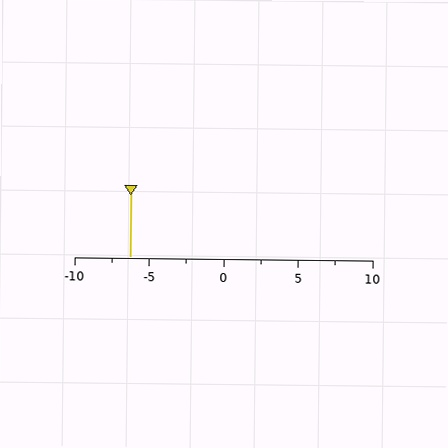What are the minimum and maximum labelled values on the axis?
The axis runs from -10 to 10.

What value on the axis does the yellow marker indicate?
The marker indicates approximately -6.2.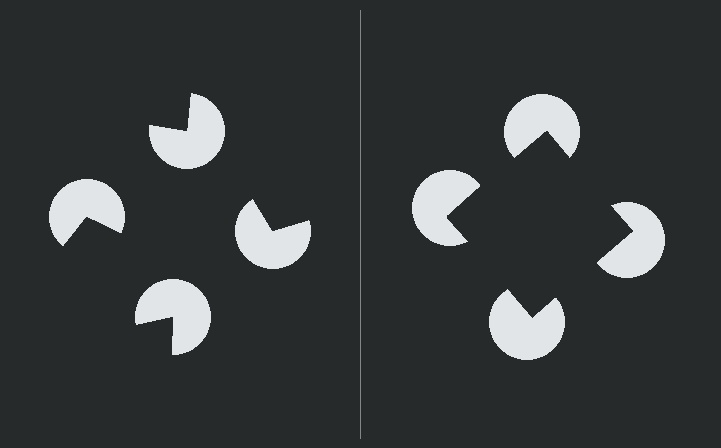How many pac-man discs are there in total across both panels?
8 — 4 on each side.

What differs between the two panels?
The pac-man discs are positioned identically on both sides; only the wedge orientations differ. On the right they align to a square; on the left they are misaligned.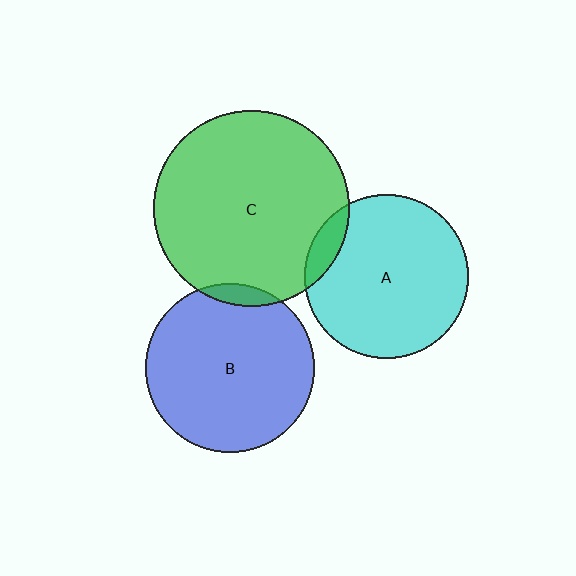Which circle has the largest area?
Circle C (green).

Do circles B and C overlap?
Yes.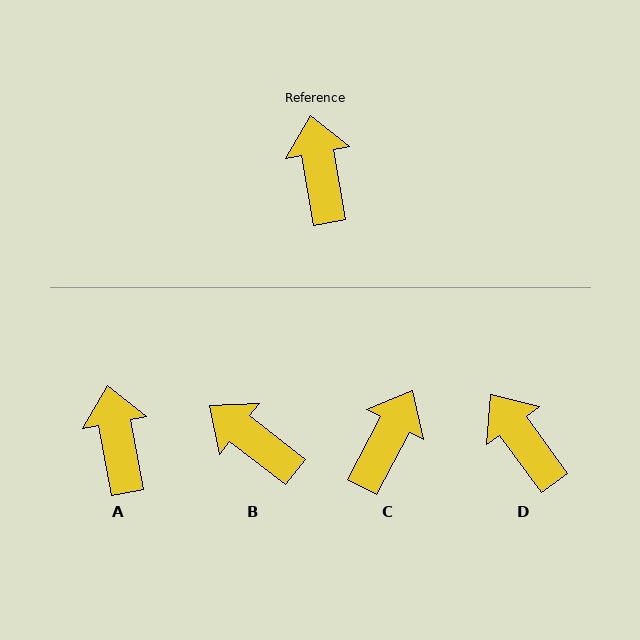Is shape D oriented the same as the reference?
No, it is off by about 26 degrees.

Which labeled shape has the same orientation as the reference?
A.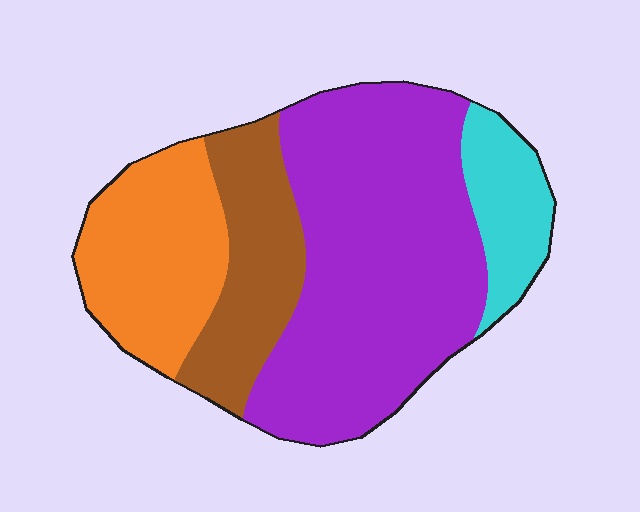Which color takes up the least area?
Cyan, at roughly 10%.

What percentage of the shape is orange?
Orange takes up about one fifth (1/5) of the shape.